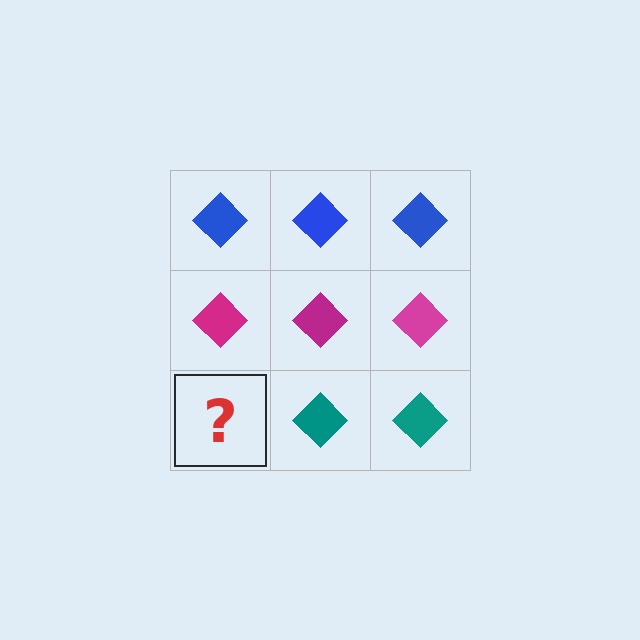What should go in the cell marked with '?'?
The missing cell should contain a teal diamond.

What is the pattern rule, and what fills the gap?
The rule is that each row has a consistent color. The gap should be filled with a teal diamond.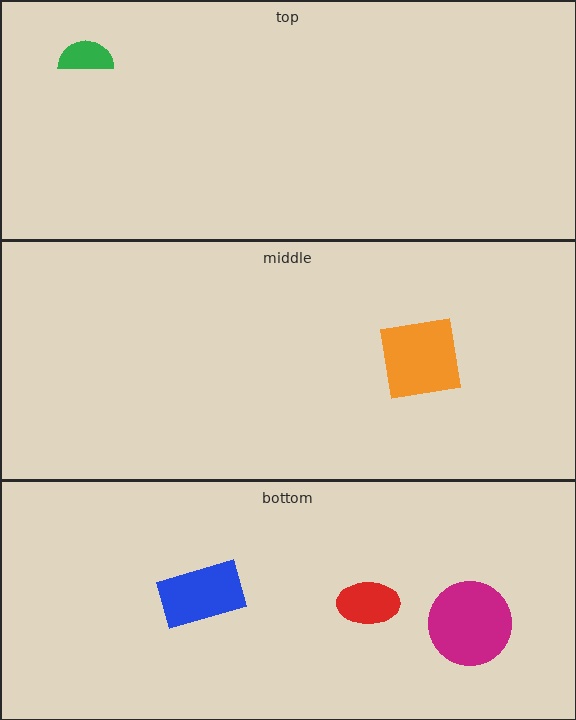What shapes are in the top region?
The green semicircle.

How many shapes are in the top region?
1.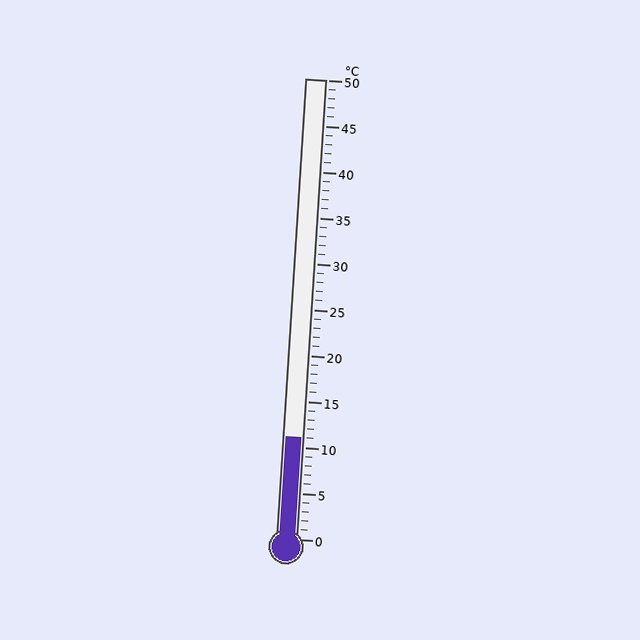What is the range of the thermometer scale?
The thermometer scale ranges from 0°C to 50°C.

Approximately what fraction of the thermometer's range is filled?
The thermometer is filled to approximately 20% of its range.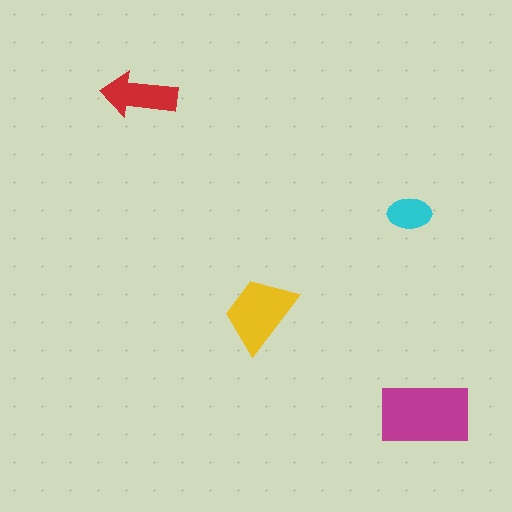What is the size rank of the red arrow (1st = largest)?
3rd.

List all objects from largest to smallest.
The magenta rectangle, the yellow trapezoid, the red arrow, the cyan ellipse.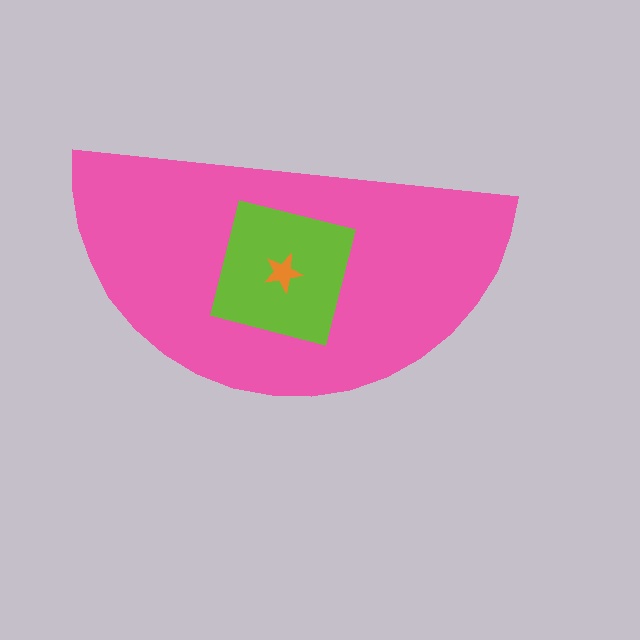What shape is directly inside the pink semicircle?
The lime square.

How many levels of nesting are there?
3.